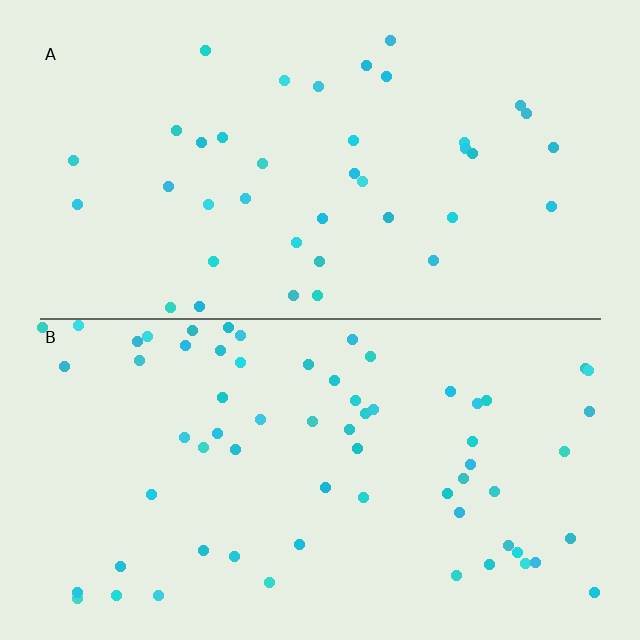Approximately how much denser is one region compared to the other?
Approximately 1.7× — region B over region A.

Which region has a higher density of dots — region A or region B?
B (the bottom).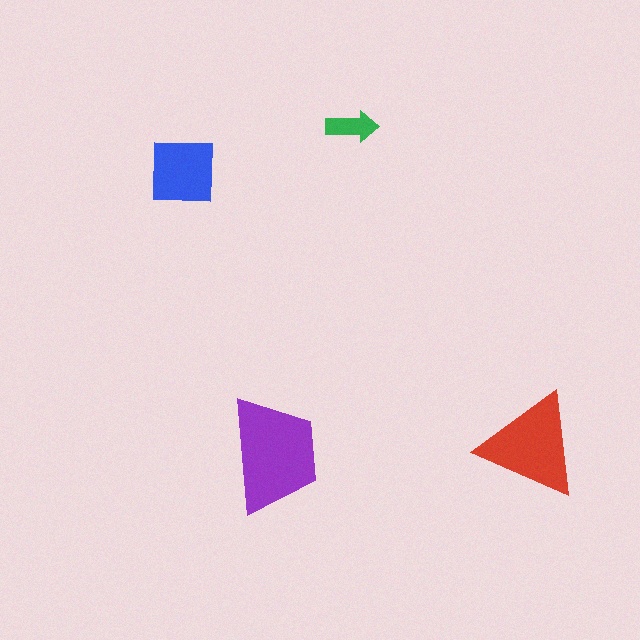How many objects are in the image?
There are 4 objects in the image.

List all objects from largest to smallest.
The purple trapezoid, the red triangle, the blue square, the green arrow.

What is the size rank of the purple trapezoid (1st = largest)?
1st.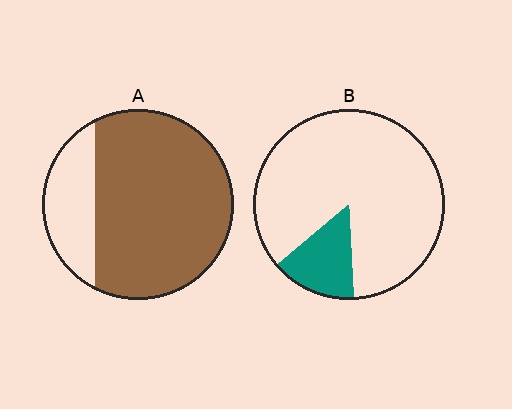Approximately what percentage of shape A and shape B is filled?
A is approximately 80% and B is approximately 15%.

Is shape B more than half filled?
No.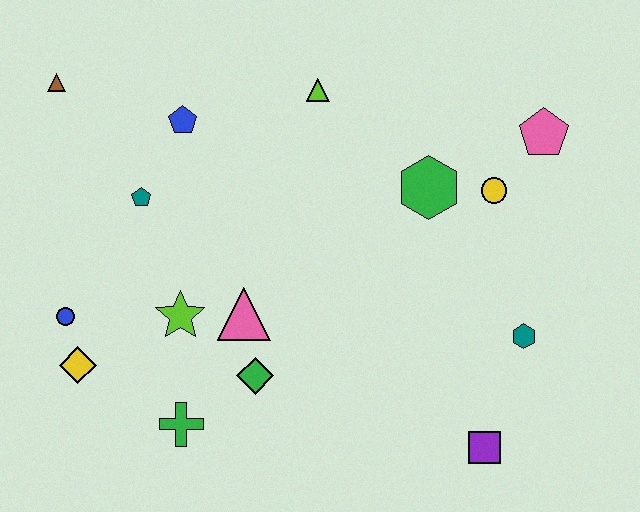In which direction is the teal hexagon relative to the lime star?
The teal hexagon is to the right of the lime star.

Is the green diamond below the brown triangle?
Yes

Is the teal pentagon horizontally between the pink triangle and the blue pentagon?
No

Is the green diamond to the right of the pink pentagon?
No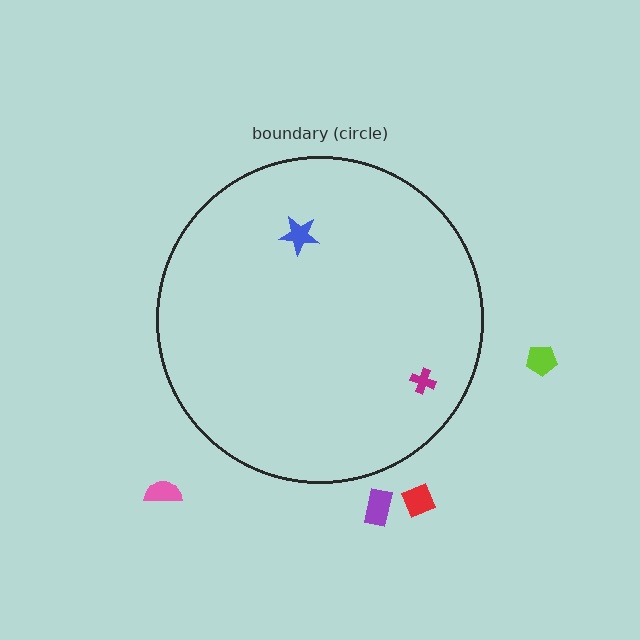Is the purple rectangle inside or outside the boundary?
Outside.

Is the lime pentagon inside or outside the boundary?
Outside.